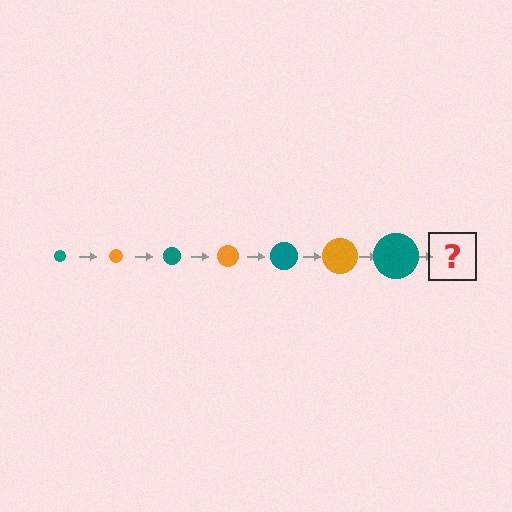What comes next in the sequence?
The next element should be an orange circle, larger than the previous one.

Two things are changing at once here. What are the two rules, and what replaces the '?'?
The two rules are that the circle grows larger each step and the color cycles through teal and orange. The '?' should be an orange circle, larger than the previous one.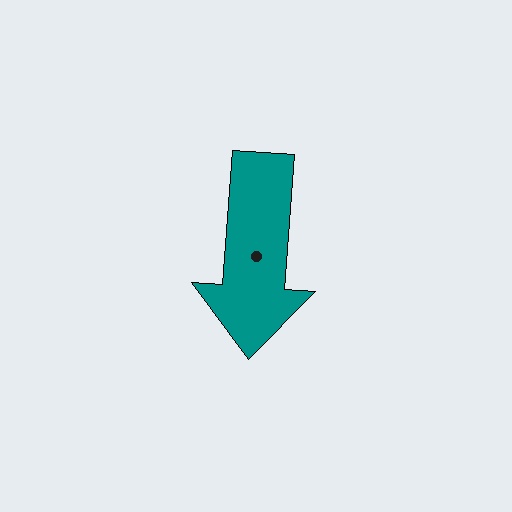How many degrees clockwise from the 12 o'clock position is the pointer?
Approximately 184 degrees.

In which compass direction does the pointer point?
South.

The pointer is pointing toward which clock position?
Roughly 6 o'clock.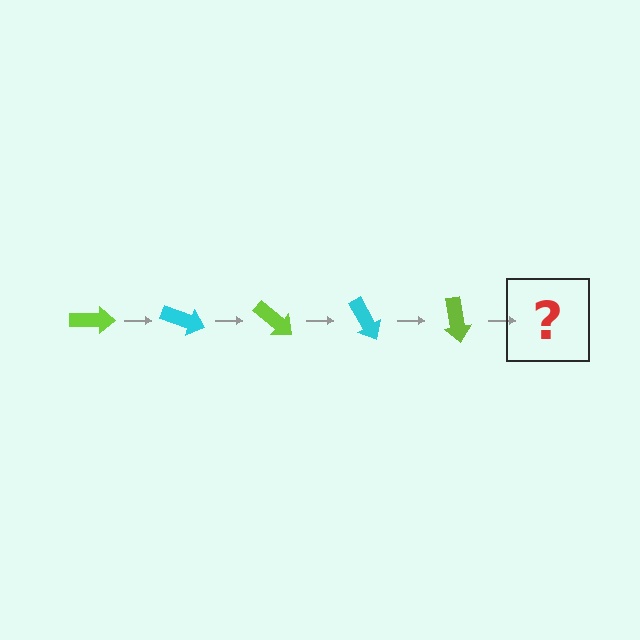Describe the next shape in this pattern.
It should be a cyan arrow, rotated 100 degrees from the start.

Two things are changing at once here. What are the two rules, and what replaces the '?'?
The two rules are that it rotates 20 degrees each step and the color cycles through lime and cyan. The '?' should be a cyan arrow, rotated 100 degrees from the start.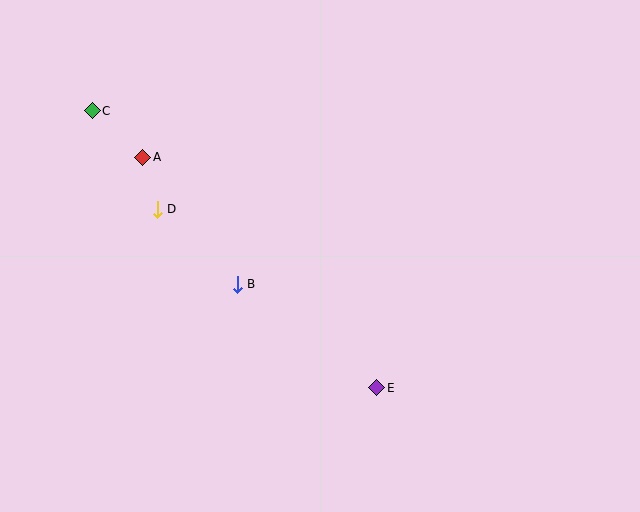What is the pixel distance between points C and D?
The distance between C and D is 118 pixels.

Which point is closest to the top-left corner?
Point C is closest to the top-left corner.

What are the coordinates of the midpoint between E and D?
The midpoint between E and D is at (267, 299).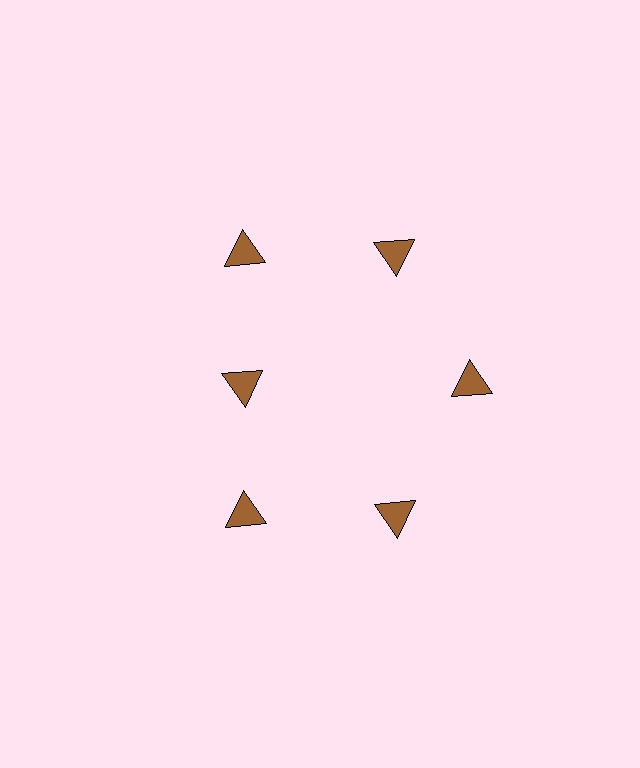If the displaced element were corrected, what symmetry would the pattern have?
It would have 6-fold rotational symmetry — the pattern would map onto itself every 60 degrees.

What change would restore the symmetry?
The symmetry would be restored by moving it outward, back onto the ring so that all 6 triangles sit at equal angles and equal distance from the center.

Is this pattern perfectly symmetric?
No. The 6 brown triangles are arranged in a ring, but one element near the 9 o'clock position is pulled inward toward the center, breaking the 6-fold rotational symmetry.